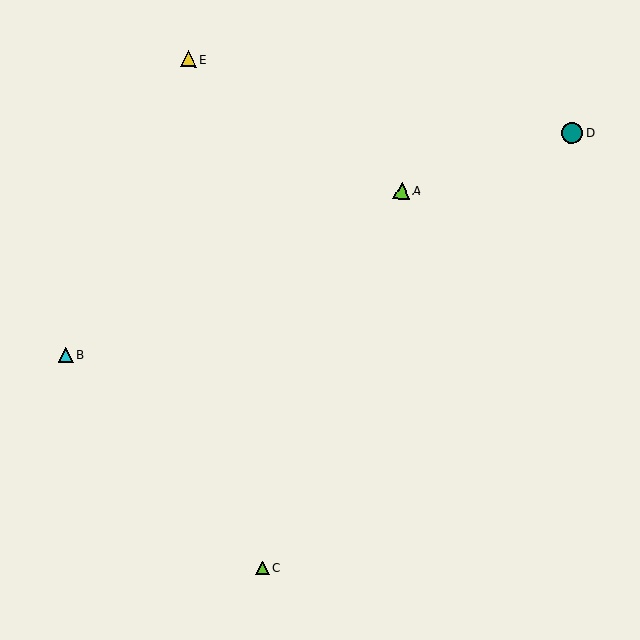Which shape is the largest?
The teal circle (labeled D) is the largest.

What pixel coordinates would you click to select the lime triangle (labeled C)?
Click at (263, 568) to select the lime triangle C.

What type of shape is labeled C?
Shape C is a lime triangle.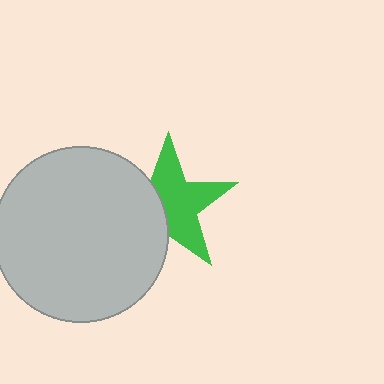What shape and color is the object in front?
The object in front is a light gray circle.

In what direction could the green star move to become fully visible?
The green star could move right. That would shift it out from behind the light gray circle entirely.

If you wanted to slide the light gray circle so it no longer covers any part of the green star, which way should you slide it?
Slide it left — that is the most direct way to separate the two shapes.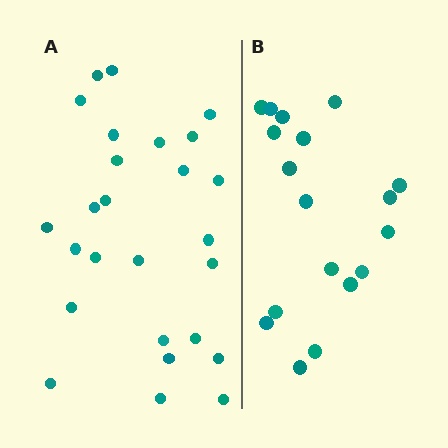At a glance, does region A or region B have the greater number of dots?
Region A (the left region) has more dots.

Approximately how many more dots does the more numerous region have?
Region A has roughly 8 or so more dots than region B.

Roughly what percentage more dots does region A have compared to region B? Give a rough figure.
About 45% more.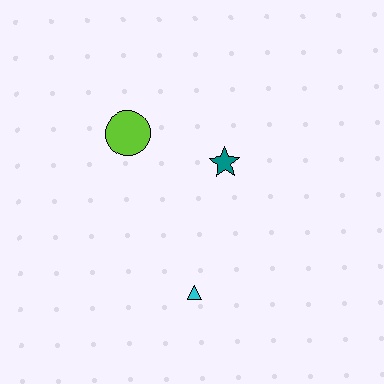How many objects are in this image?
There are 3 objects.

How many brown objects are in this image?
There are no brown objects.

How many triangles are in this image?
There is 1 triangle.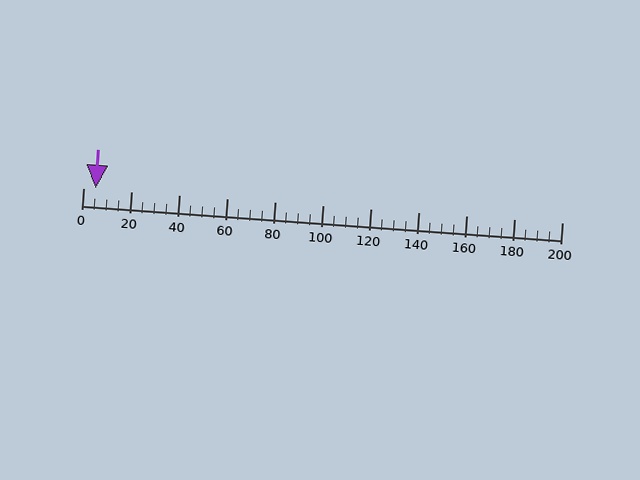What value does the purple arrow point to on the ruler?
The purple arrow points to approximately 5.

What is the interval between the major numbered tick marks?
The major tick marks are spaced 20 units apart.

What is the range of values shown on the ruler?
The ruler shows values from 0 to 200.